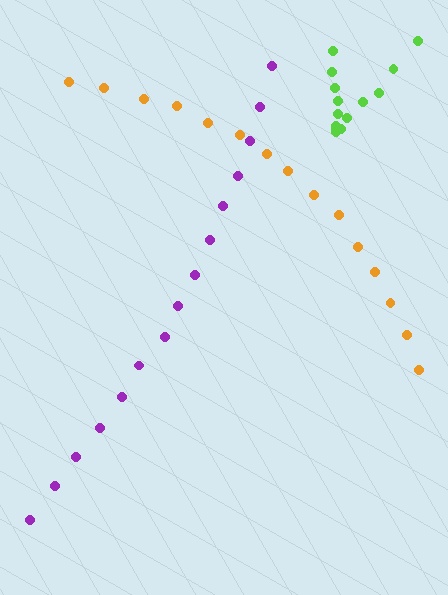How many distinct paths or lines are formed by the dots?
There are 3 distinct paths.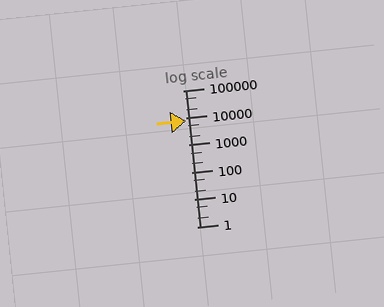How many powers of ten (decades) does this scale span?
The scale spans 5 decades, from 1 to 100000.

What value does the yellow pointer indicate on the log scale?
The pointer indicates approximately 7700.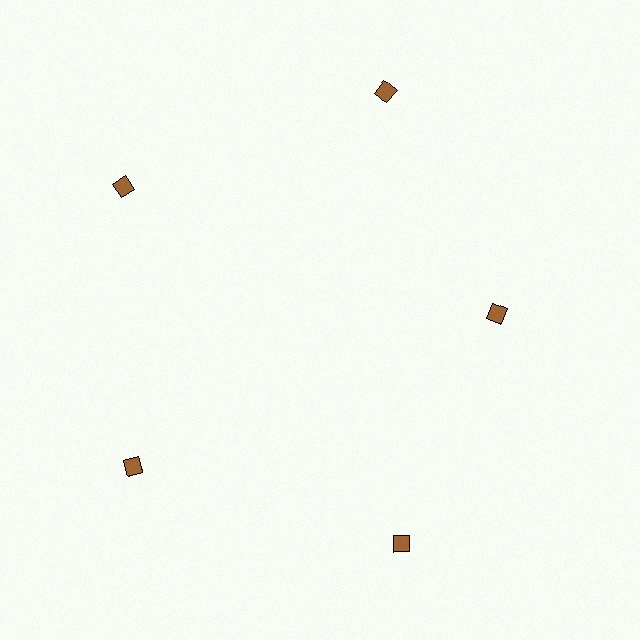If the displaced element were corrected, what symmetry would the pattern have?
It would have 5-fold rotational symmetry — the pattern would map onto itself every 72 degrees.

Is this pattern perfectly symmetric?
No. The 5 brown diamonds are arranged in a ring, but one element near the 3 o'clock position is pulled inward toward the center, breaking the 5-fold rotational symmetry.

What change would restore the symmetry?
The symmetry would be restored by moving it outward, back onto the ring so that all 5 diamonds sit at equal angles and equal distance from the center.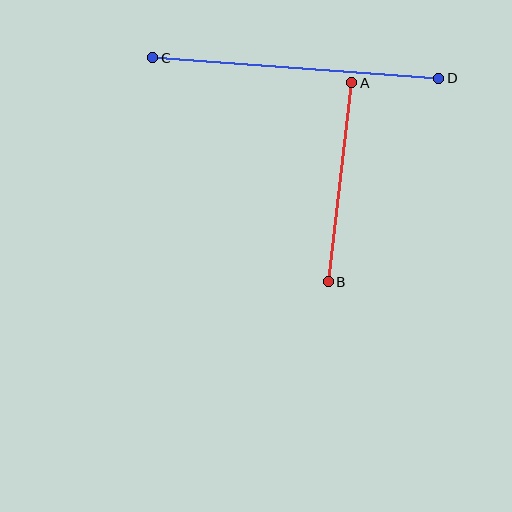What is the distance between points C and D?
The distance is approximately 287 pixels.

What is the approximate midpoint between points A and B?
The midpoint is at approximately (340, 182) pixels.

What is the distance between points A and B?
The distance is approximately 201 pixels.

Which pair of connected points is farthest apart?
Points C and D are farthest apart.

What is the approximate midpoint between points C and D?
The midpoint is at approximately (296, 68) pixels.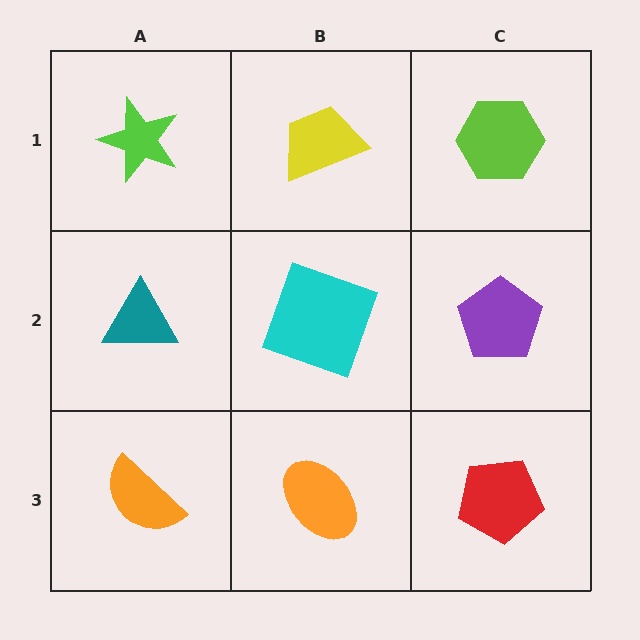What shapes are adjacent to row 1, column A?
A teal triangle (row 2, column A), a yellow trapezoid (row 1, column B).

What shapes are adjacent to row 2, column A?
A lime star (row 1, column A), an orange semicircle (row 3, column A), a cyan square (row 2, column B).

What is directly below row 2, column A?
An orange semicircle.